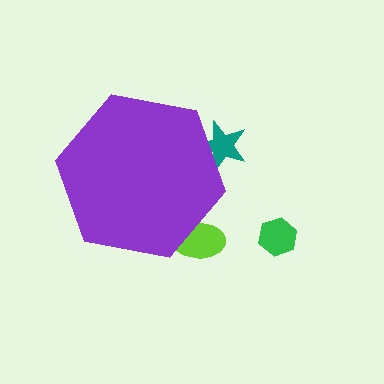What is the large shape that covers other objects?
A purple hexagon.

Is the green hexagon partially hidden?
No, the green hexagon is fully visible.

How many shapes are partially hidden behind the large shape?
2 shapes are partially hidden.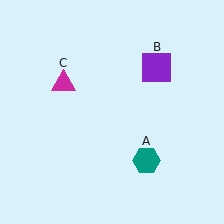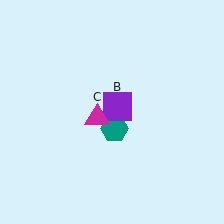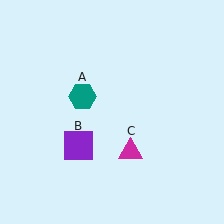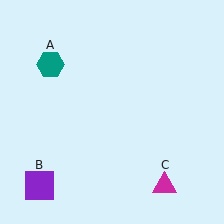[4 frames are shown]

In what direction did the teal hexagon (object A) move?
The teal hexagon (object A) moved up and to the left.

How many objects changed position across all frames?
3 objects changed position: teal hexagon (object A), purple square (object B), magenta triangle (object C).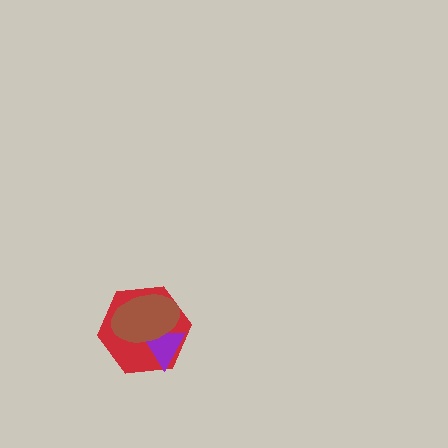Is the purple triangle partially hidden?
Yes, it is partially covered by another shape.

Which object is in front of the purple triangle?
The brown ellipse is in front of the purple triangle.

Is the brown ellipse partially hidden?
No, no other shape covers it.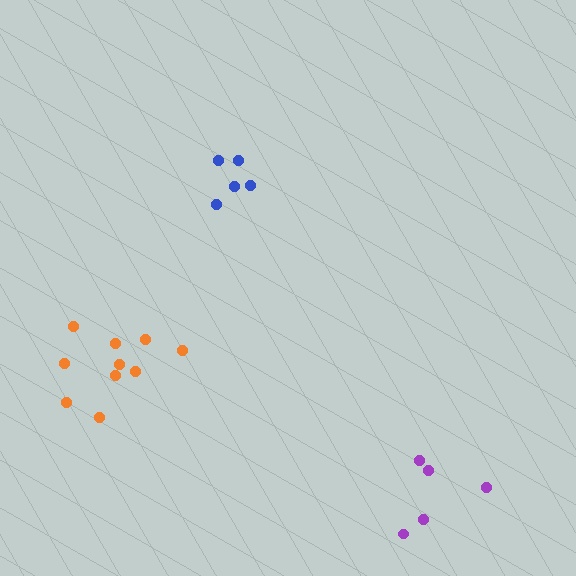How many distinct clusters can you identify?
There are 3 distinct clusters.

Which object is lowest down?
The purple cluster is bottommost.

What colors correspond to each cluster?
The clusters are colored: orange, purple, blue.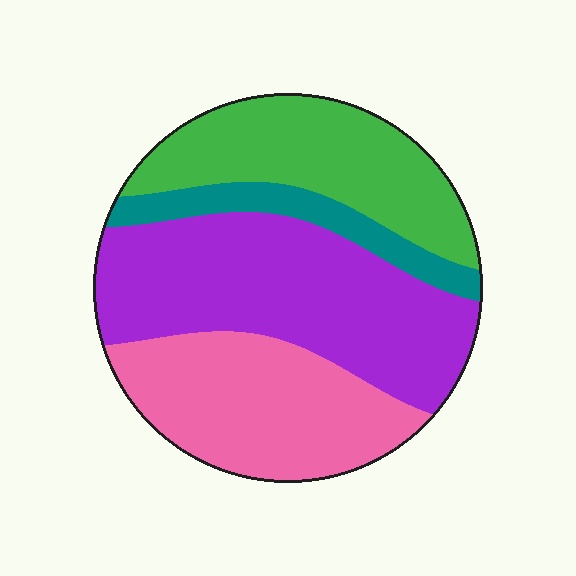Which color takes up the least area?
Teal, at roughly 10%.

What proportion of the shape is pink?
Pink covers around 25% of the shape.